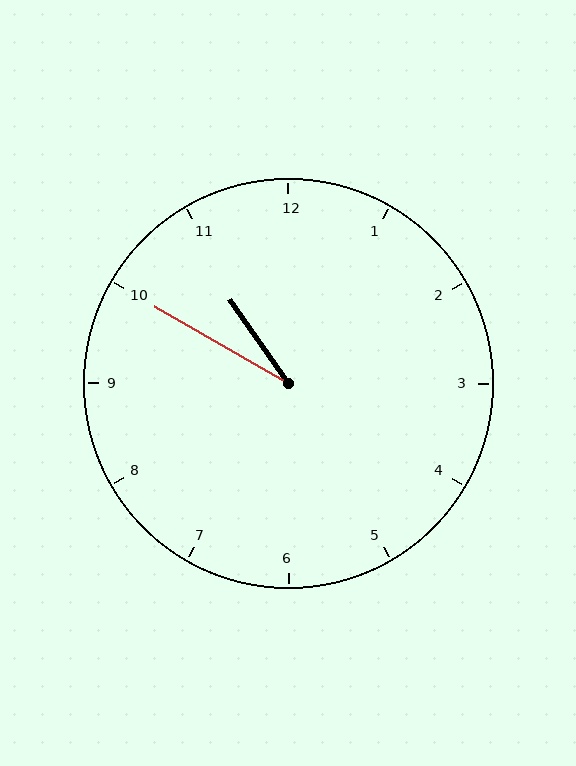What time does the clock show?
10:50.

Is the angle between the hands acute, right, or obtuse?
It is acute.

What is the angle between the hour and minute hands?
Approximately 25 degrees.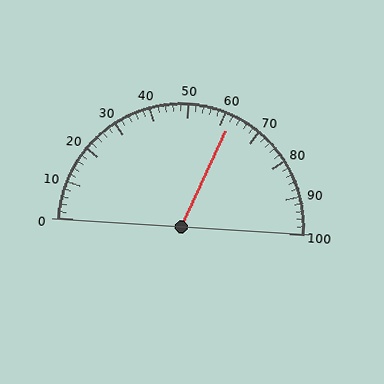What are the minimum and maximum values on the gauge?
The gauge ranges from 0 to 100.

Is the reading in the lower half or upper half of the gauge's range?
The reading is in the upper half of the range (0 to 100).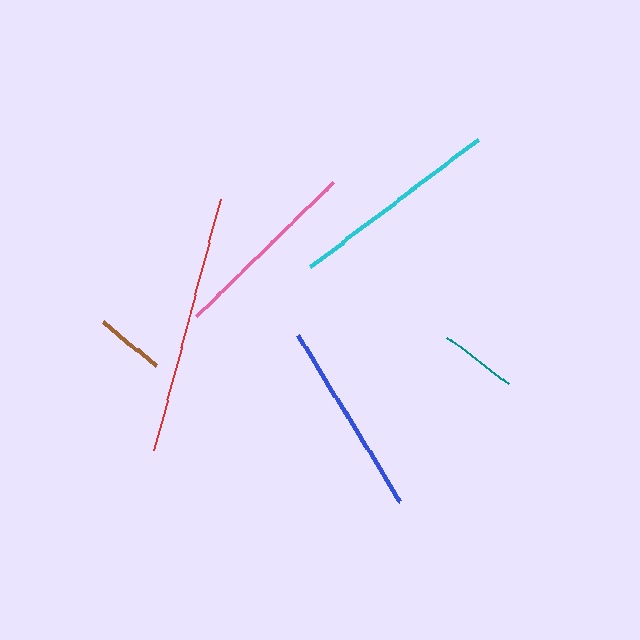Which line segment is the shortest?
The brown line is the shortest at approximately 69 pixels.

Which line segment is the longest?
The red line is the longest at approximately 260 pixels.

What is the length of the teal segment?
The teal segment is approximately 78 pixels long.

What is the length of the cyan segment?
The cyan segment is approximately 210 pixels long.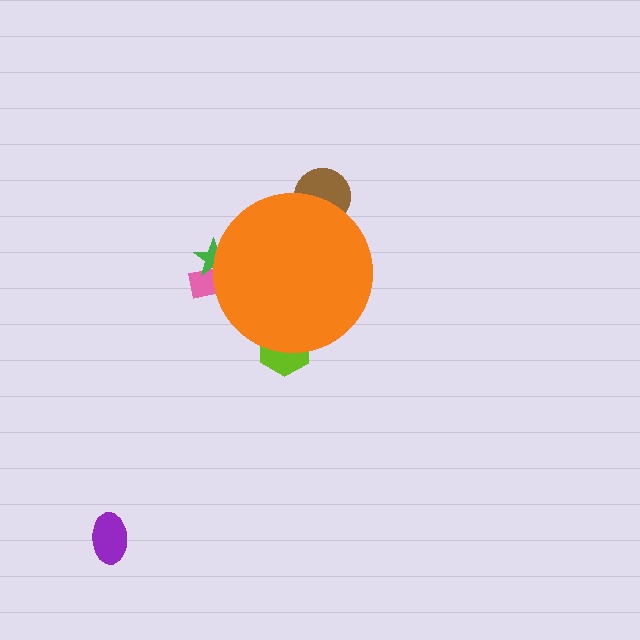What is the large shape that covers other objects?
An orange circle.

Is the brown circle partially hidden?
Yes, the brown circle is partially hidden behind the orange circle.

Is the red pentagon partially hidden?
Yes, the red pentagon is partially hidden behind the orange circle.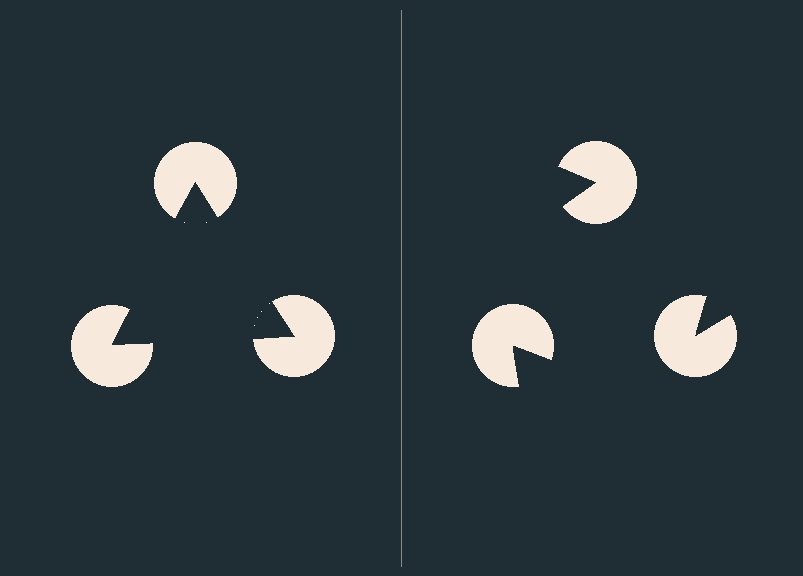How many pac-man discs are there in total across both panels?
6 — 3 on each side.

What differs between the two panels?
The pac-man discs are positioned identically on both sides; only the wedge orientations differ. On the left they align to a triangle; on the right they are misaligned.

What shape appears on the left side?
An illusory triangle.